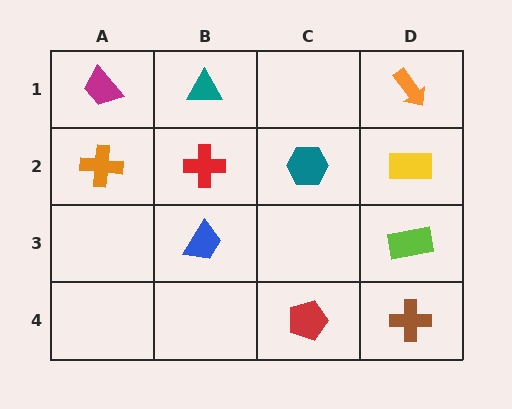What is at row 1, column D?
An orange arrow.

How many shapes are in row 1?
3 shapes.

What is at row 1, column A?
A magenta trapezoid.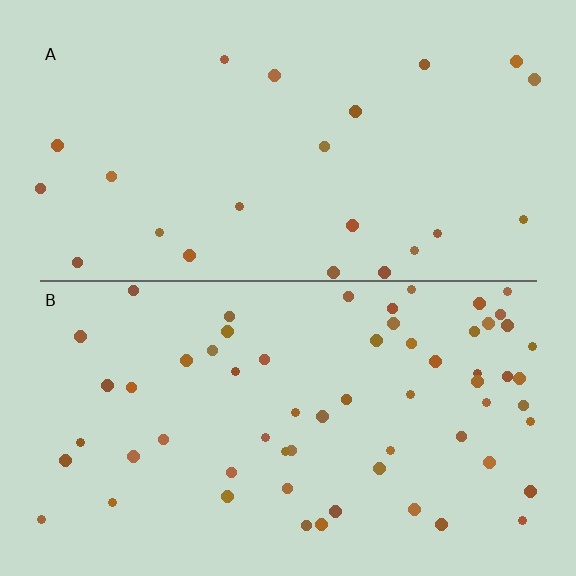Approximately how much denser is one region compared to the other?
Approximately 2.7× — region B over region A.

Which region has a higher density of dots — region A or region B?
B (the bottom).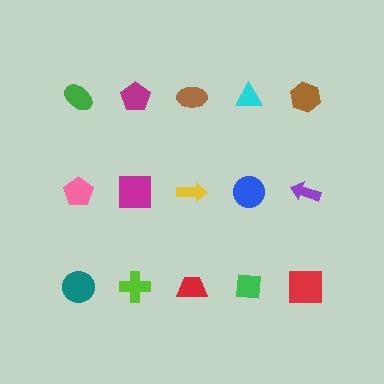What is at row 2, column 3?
A yellow arrow.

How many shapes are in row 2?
5 shapes.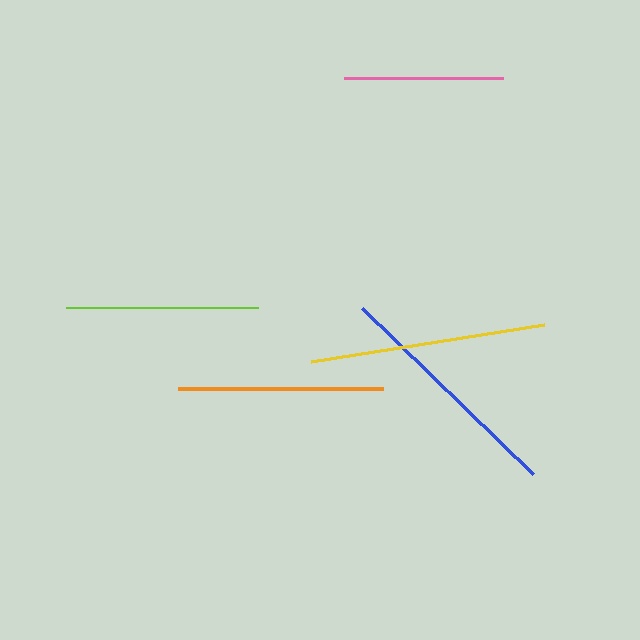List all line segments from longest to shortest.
From longest to shortest: blue, yellow, orange, lime, pink.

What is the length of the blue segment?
The blue segment is approximately 238 pixels long.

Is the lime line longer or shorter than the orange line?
The orange line is longer than the lime line.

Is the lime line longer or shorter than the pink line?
The lime line is longer than the pink line.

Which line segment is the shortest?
The pink line is the shortest at approximately 159 pixels.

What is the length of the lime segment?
The lime segment is approximately 192 pixels long.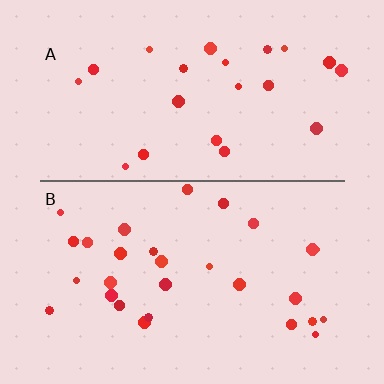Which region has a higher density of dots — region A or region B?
B (the bottom).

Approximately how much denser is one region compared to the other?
Approximately 1.3× — region B over region A.